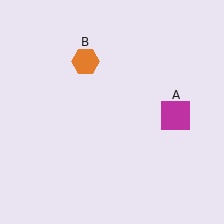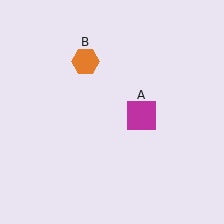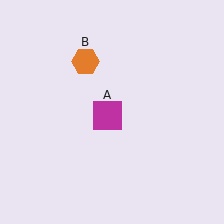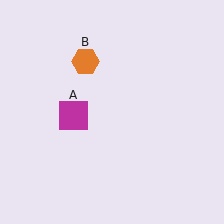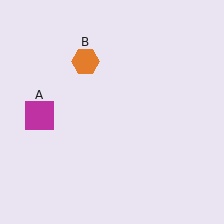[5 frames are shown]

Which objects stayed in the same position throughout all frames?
Orange hexagon (object B) remained stationary.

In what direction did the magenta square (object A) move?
The magenta square (object A) moved left.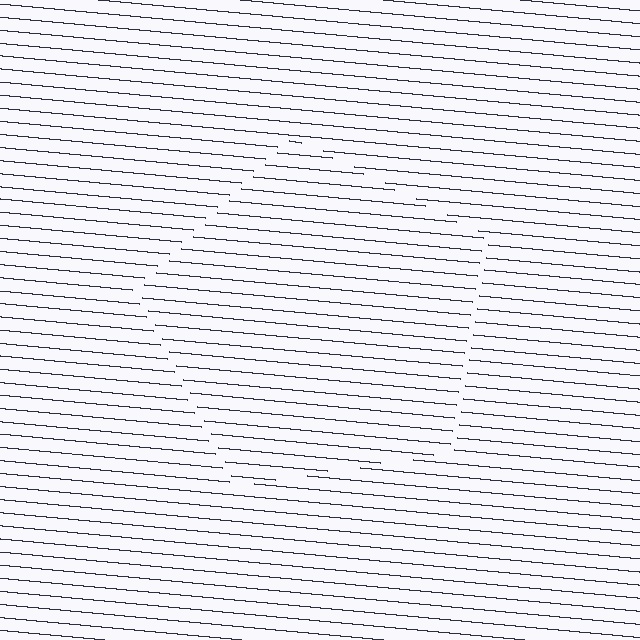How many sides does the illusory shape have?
5 sides — the line-ends trace a pentagon.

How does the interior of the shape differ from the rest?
The interior of the shape contains the same grating, shifted by half a period — the contour is defined by the phase discontinuity where line-ends from the inner and outer gratings abut.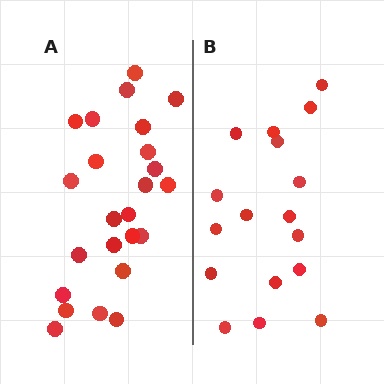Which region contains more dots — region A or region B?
Region A (the left region) has more dots.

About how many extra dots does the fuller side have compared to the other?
Region A has roughly 8 or so more dots than region B.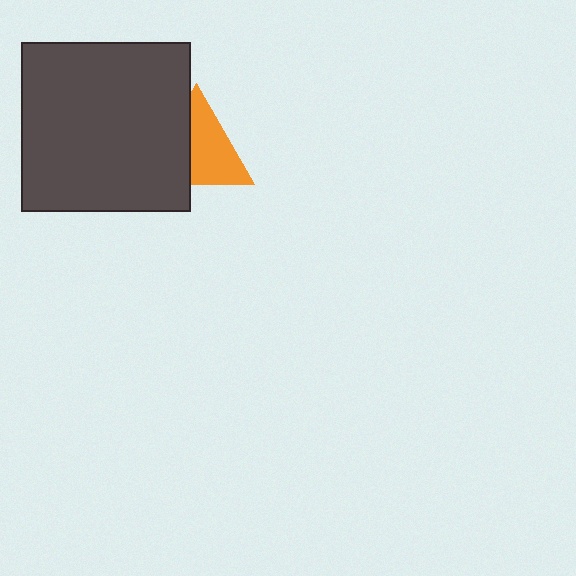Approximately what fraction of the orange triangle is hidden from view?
Roughly 42% of the orange triangle is hidden behind the dark gray square.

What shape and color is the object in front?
The object in front is a dark gray square.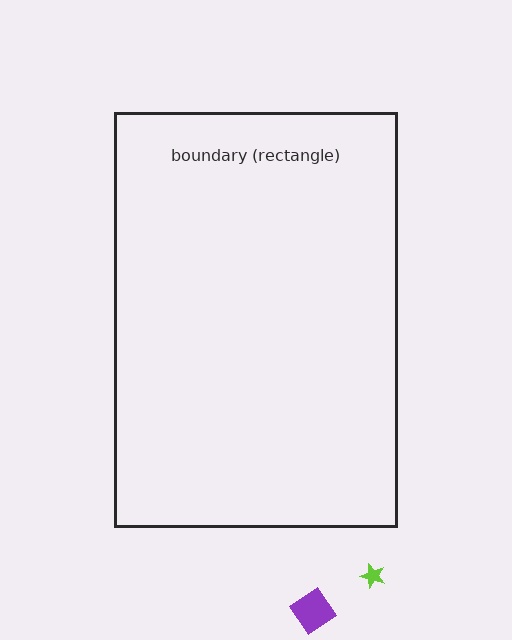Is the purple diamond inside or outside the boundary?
Outside.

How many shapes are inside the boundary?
0 inside, 2 outside.